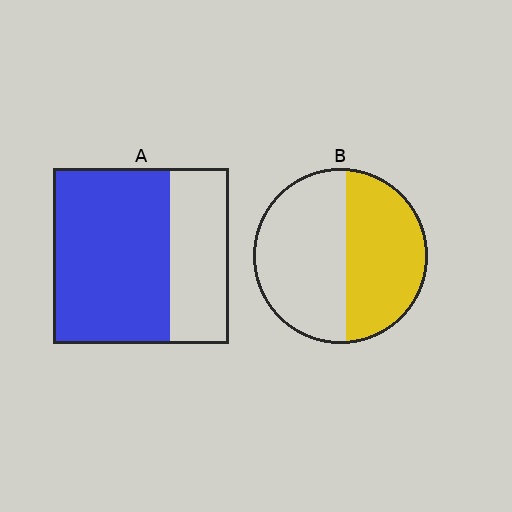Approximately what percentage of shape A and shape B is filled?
A is approximately 65% and B is approximately 45%.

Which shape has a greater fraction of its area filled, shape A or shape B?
Shape A.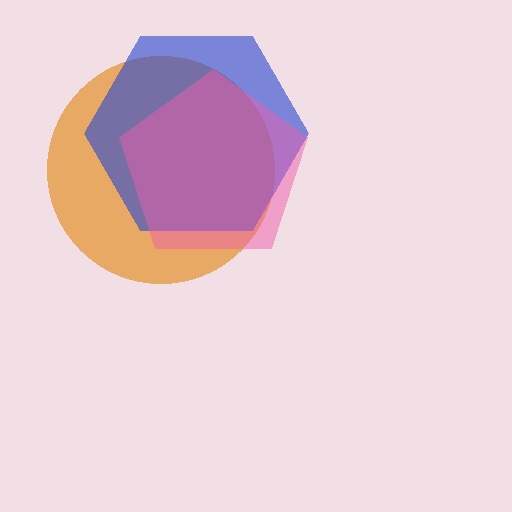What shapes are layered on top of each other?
The layered shapes are: an orange circle, a blue hexagon, a pink pentagon.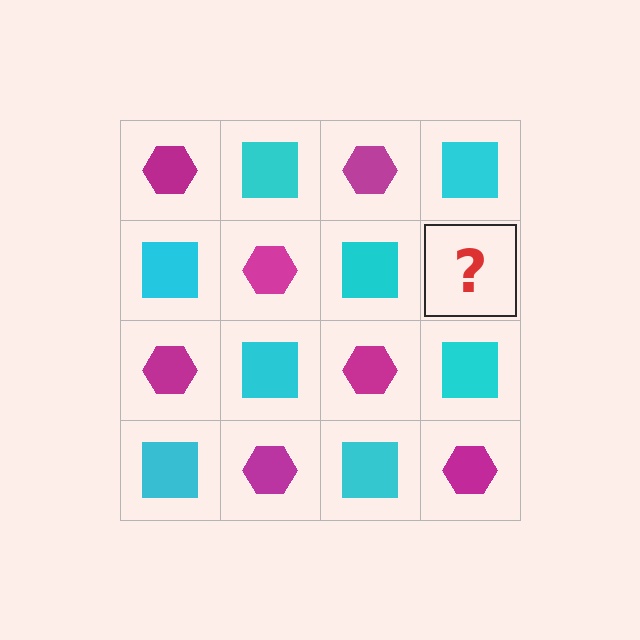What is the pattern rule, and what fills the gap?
The rule is that it alternates magenta hexagon and cyan square in a checkerboard pattern. The gap should be filled with a magenta hexagon.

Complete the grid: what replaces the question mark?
The question mark should be replaced with a magenta hexagon.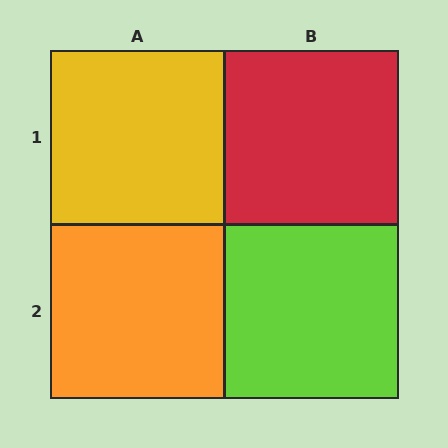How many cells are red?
1 cell is red.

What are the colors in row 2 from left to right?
Orange, lime.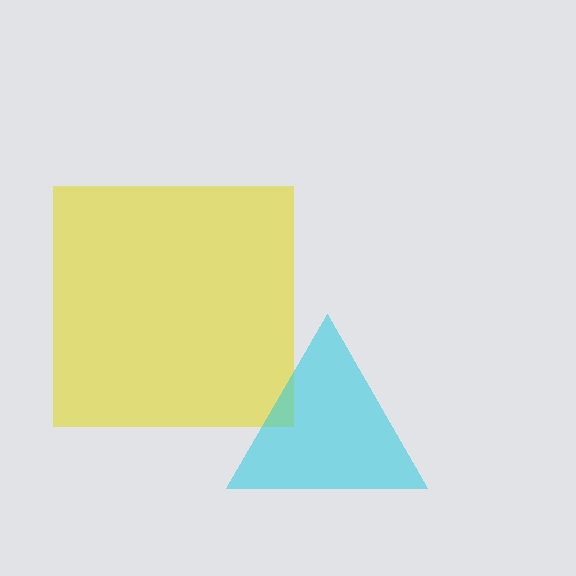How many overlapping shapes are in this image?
There are 2 overlapping shapes in the image.